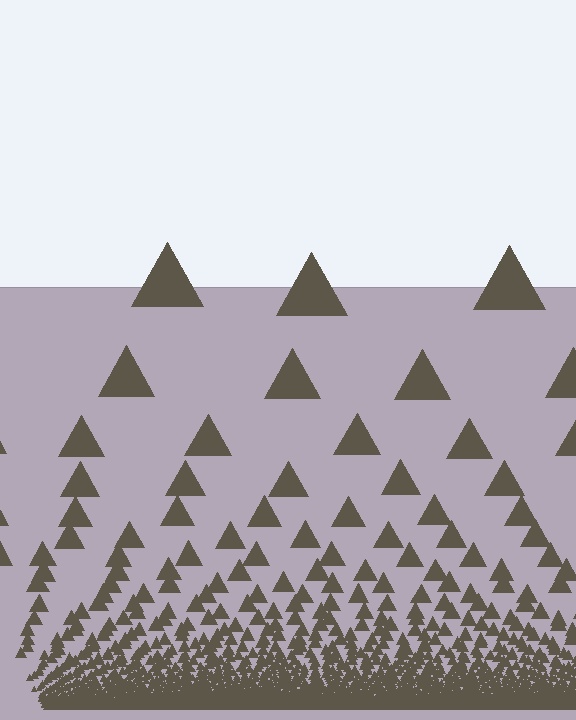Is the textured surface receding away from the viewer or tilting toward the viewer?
The surface appears to tilt toward the viewer. Texture elements get larger and sparser toward the top.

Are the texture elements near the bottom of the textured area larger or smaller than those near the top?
Smaller. The gradient is inverted — elements near the bottom are smaller and denser.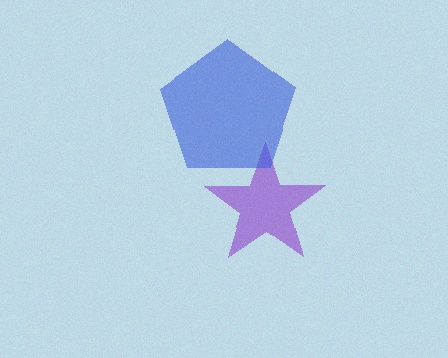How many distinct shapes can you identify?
There are 2 distinct shapes: a purple star, a blue pentagon.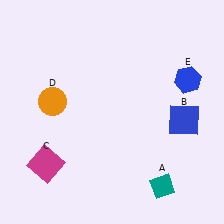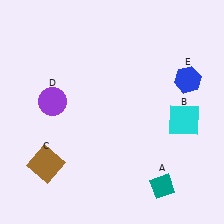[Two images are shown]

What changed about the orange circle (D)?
In Image 1, D is orange. In Image 2, it changed to purple.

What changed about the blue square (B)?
In Image 1, B is blue. In Image 2, it changed to cyan.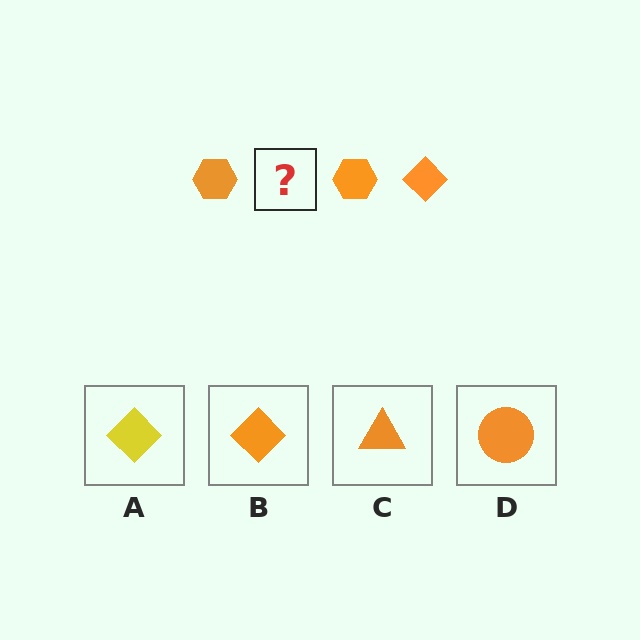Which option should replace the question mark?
Option B.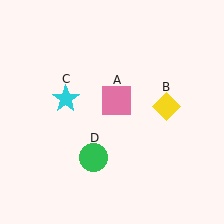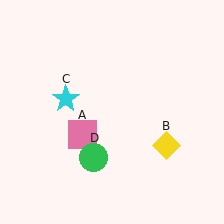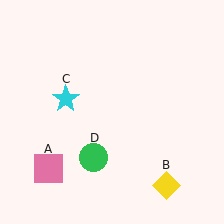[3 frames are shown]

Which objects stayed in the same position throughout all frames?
Cyan star (object C) and green circle (object D) remained stationary.